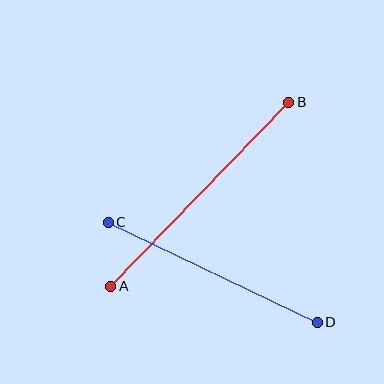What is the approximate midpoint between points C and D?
The midpoint is at approximately (213, 272) pixels.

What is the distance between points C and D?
The distance is approximately 232 pixels.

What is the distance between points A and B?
The distance is approximately 256 pixels.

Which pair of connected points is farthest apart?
Points A and B are farthest apart.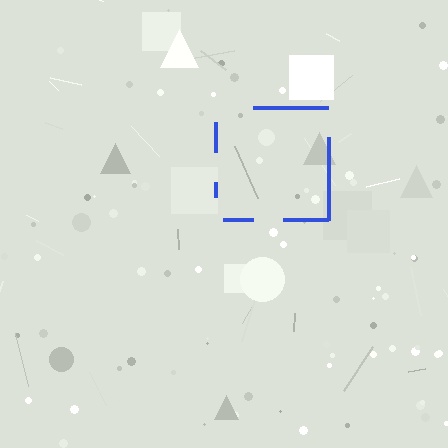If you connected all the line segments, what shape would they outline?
They would outline a square.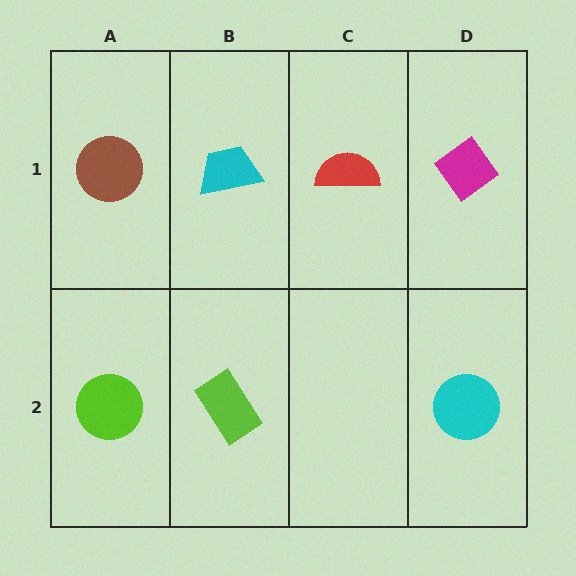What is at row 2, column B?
A lime rectangle.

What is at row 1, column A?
A brown circle.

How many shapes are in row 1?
4 shapes.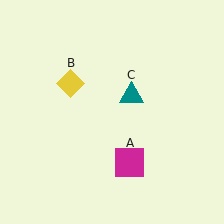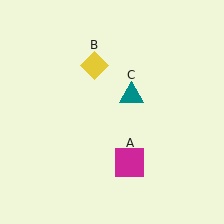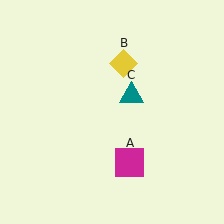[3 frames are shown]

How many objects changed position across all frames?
1 object changed position: yellow diamond (object B).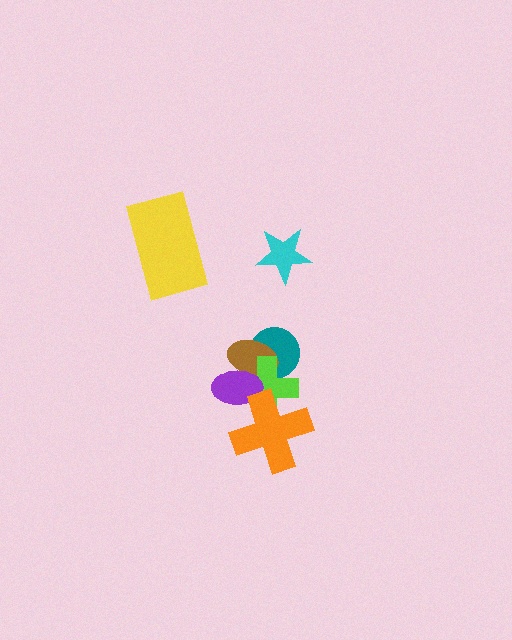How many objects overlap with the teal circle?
2 objects overlap with the teal circle.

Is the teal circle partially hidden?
Yes, it is partially covered by another shape.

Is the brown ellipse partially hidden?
Yes, it is partially covered by another shape.